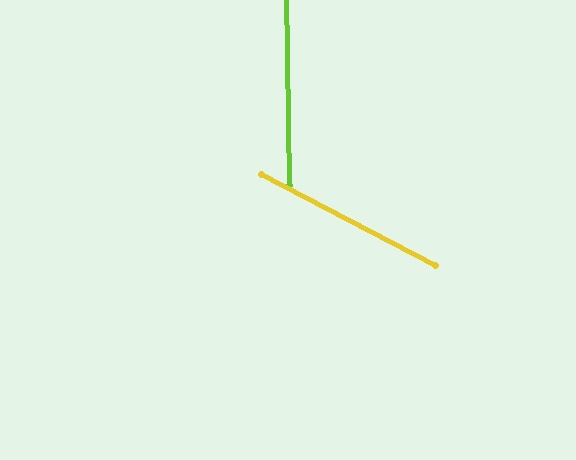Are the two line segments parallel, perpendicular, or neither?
Neither parallel nor perpendicular — they differ by about 62°.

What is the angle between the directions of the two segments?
Approximately 62 degrees.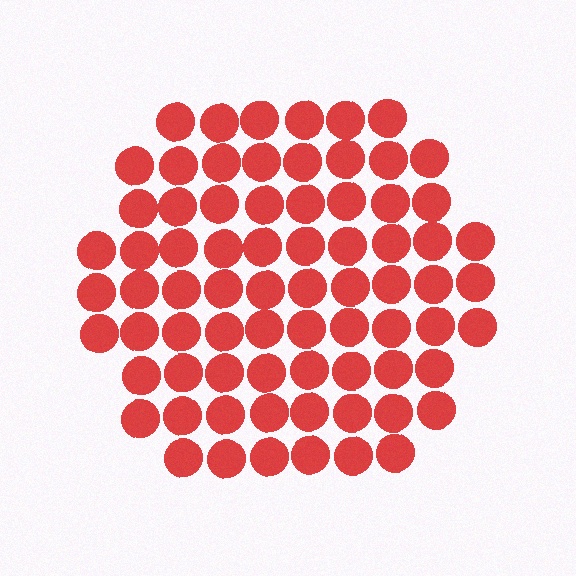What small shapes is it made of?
It is made of small circles.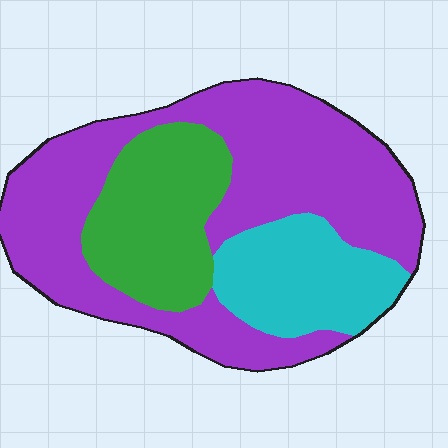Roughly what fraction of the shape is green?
Green takes up about one quarter (1/4) of the shape.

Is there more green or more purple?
Purple.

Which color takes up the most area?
Purple, at roughly 60%.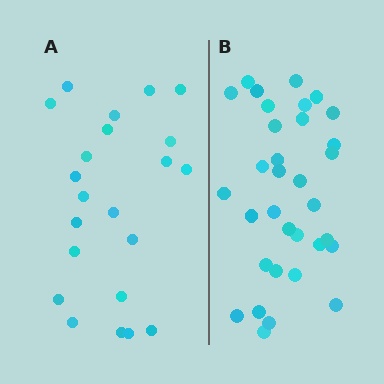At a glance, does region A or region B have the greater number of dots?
Region B (the right region) has more dots.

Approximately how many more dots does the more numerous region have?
Region B has roughly 12 or so more dots than region A.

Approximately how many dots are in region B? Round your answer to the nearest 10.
About 30 dots. (The exact count is 33, which rounds to 30.)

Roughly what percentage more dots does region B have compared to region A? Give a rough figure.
About 50% more.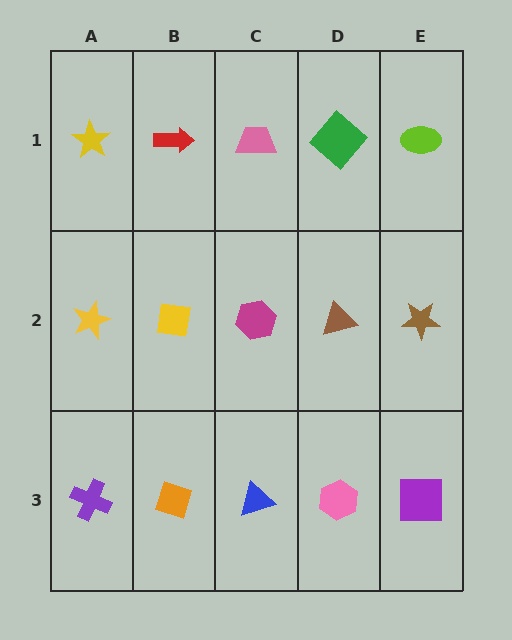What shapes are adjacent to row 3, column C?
A magenta hexagon (row 2, column C), an orange diamond (row 3, column B), a pink hexagon (row 3, column D).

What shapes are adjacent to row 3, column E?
A brown star (row 2, column E), a pink hexagon (row 3, column D).